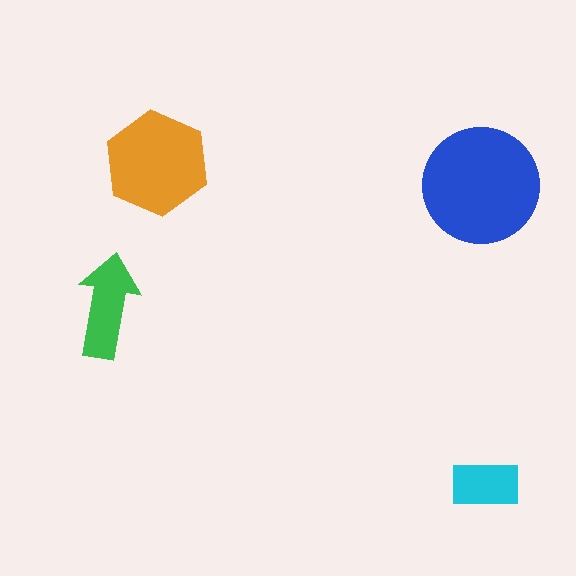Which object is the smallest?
The cyan rectangle.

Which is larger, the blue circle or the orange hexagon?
The blue circle.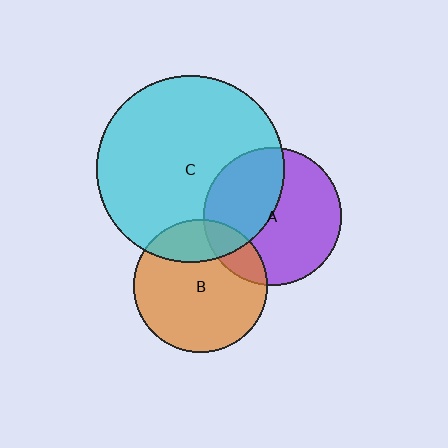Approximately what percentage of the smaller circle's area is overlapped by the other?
Approximately 40%.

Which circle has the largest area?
Circle C (cyan).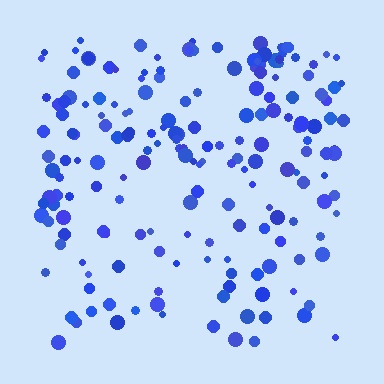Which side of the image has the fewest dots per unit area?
The bottom.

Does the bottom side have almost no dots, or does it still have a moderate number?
Still a moderate number, just noticeably fewer than the top.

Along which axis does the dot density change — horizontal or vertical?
Vertical.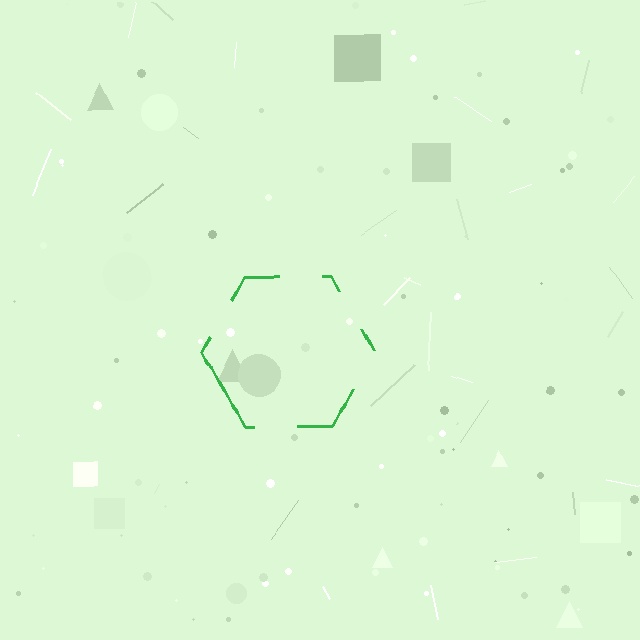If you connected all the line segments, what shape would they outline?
They would outline a hexagon.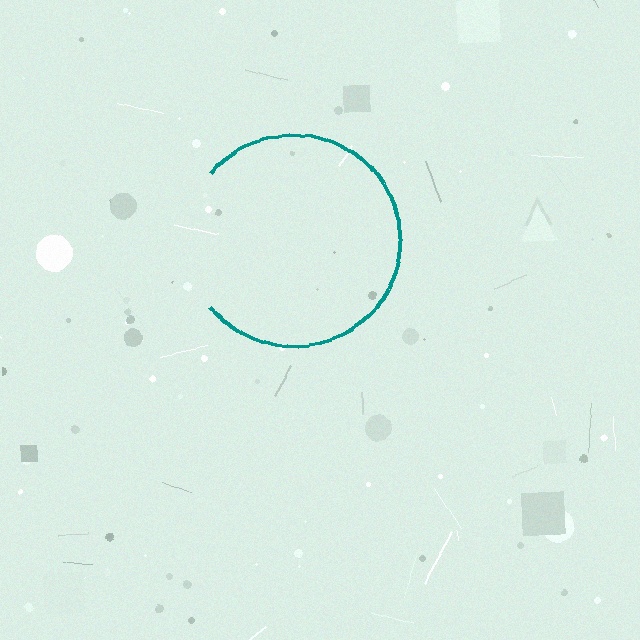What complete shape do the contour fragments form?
The contour fragments form a circle.